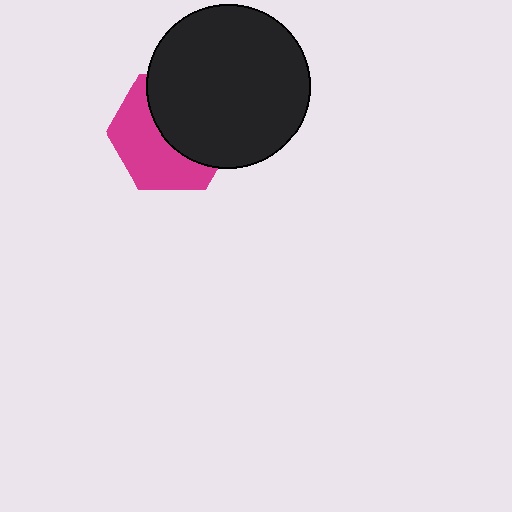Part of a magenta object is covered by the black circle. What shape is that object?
It is a hexagon.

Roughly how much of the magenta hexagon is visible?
About half of it is visible (roughly 48%).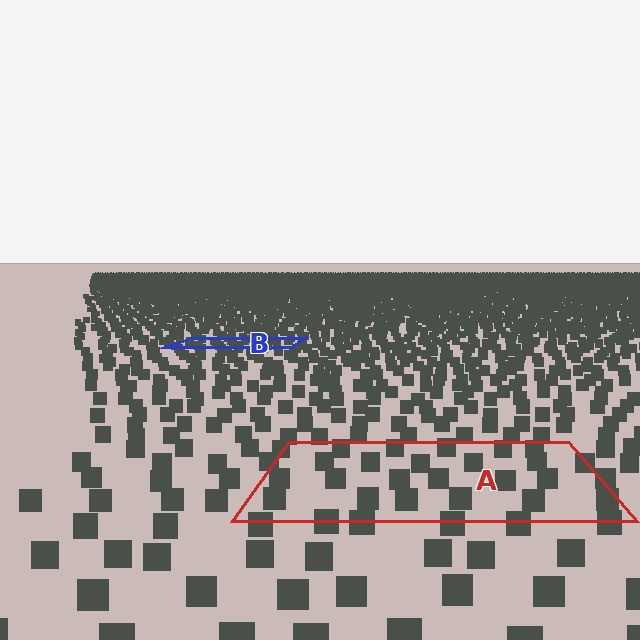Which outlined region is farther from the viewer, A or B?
Region B is farther from the viewer — the texture elements inside it appear smaller and more densely packed.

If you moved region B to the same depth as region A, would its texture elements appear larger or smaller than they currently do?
They would appear larger. At a closer depth, the same texture elements are projected at a bigger on-screen size.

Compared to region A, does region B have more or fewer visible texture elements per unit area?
Region B has more texture elements per unit area — they are packed more densely because it is farther away.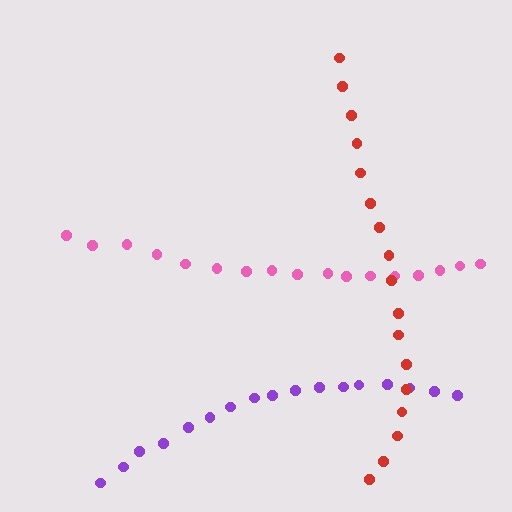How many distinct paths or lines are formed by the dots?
There are 3 distinct paths.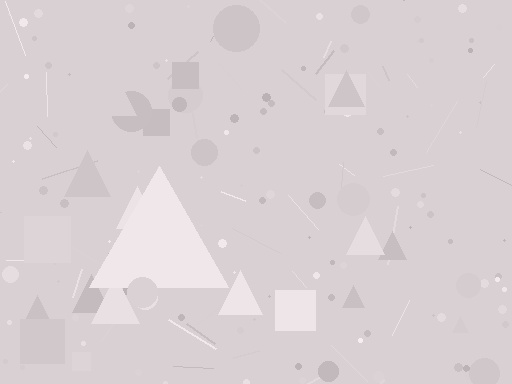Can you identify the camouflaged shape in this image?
The camouflaged shape is a triangle.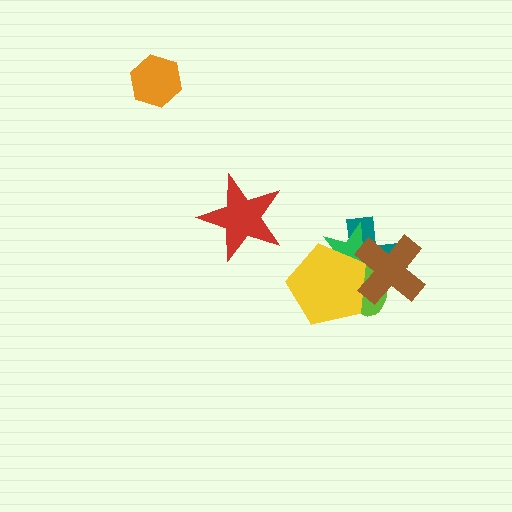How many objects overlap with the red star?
0 objects overlap with the red star.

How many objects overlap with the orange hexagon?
0 objects overlap with the orange hexagon.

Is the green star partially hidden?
Yes, it is partially covered by another shape.